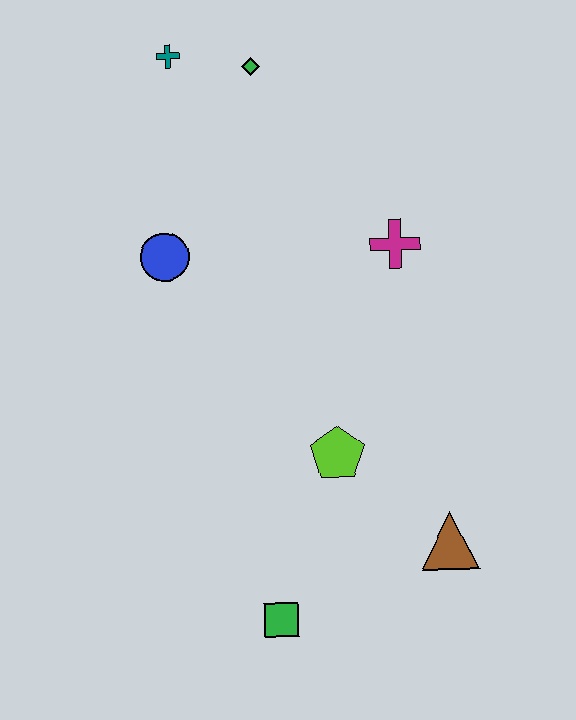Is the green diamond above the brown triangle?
Yes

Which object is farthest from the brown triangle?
The teal cross is farthest from the brown triangle.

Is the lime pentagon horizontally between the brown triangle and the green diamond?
Yes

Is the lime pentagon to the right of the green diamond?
Yes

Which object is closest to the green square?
The lime pentagon is closest to the green square.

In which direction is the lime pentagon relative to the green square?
The lime pentagon is above the green square.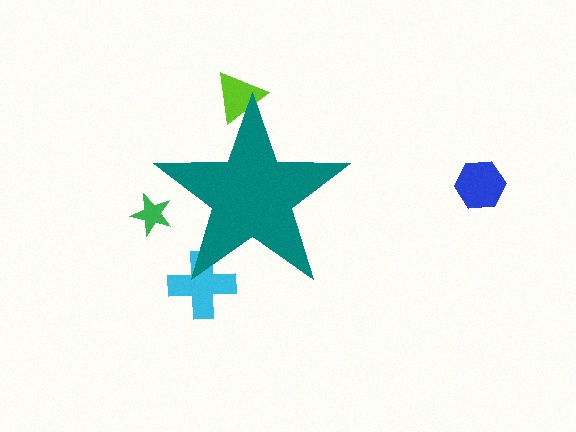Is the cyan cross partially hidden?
Yes, the cyan cross is partially hidden behind the teal star.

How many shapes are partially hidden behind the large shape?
3 shapes are partially hidden.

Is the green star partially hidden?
Yes, the green star is partially hidden behind the teal star.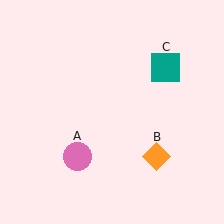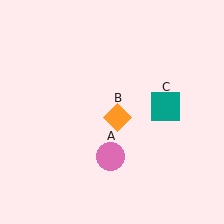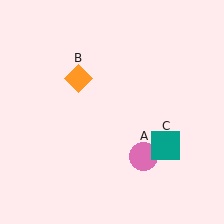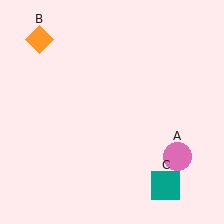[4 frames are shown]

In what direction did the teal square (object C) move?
The teal square (object C) moved down.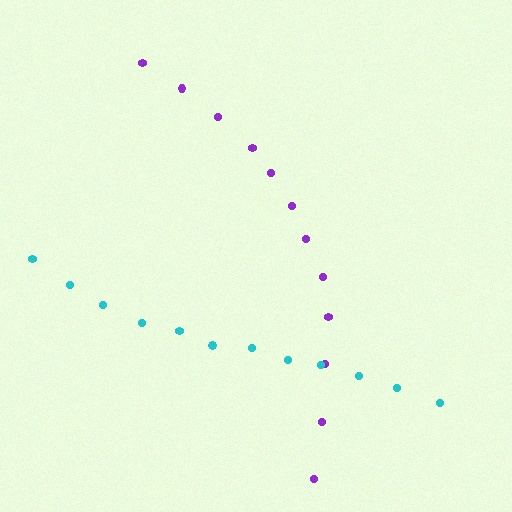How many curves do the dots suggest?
There are 2 distinct paths.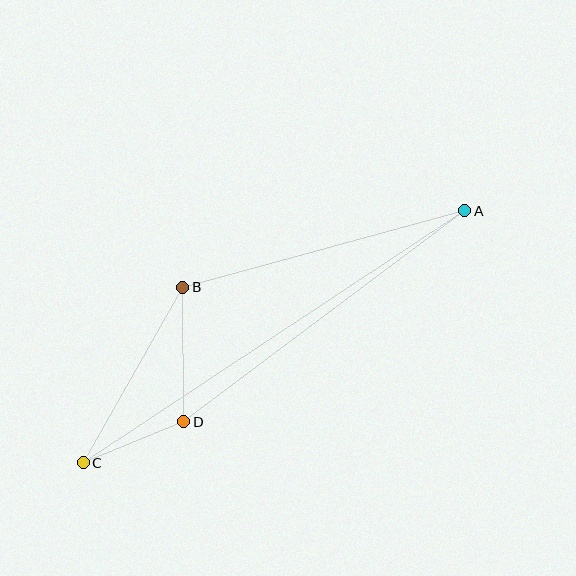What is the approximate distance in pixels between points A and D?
The distance between A and D is approximately 352 pixels.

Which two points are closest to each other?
Points C and D are closest to each other.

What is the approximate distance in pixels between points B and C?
The distance between B and C is approximately 201 pixels.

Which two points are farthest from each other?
Points A and C are farthest from each other.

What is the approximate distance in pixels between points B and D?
The distance between B and D is approximately 135 pixels.